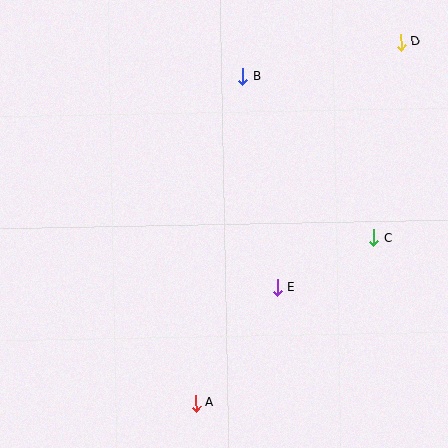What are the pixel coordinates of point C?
Point C is at (374, 238).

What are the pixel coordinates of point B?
Point B is at (243, 76).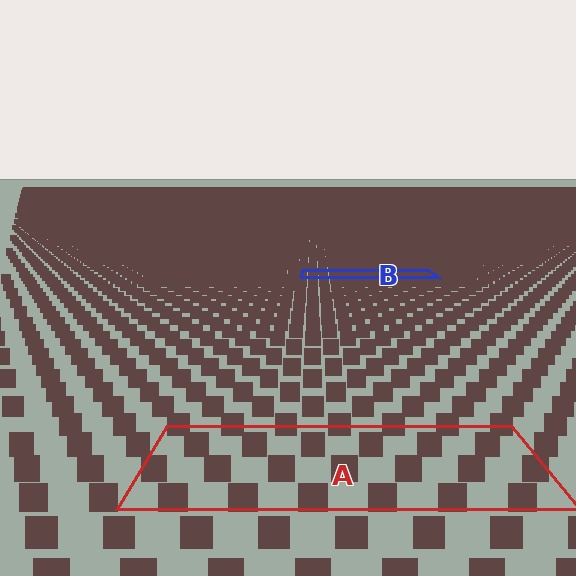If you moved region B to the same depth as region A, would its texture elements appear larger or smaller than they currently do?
They would appear larger. At a closer depth, the same texture elements are projected at a bigger on-screen size.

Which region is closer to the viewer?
Region A is closer. The texture elements there are larger and more spread out.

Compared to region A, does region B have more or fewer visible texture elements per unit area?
Region B has more texture elements per unit area — they are packed more densely because it is farther away.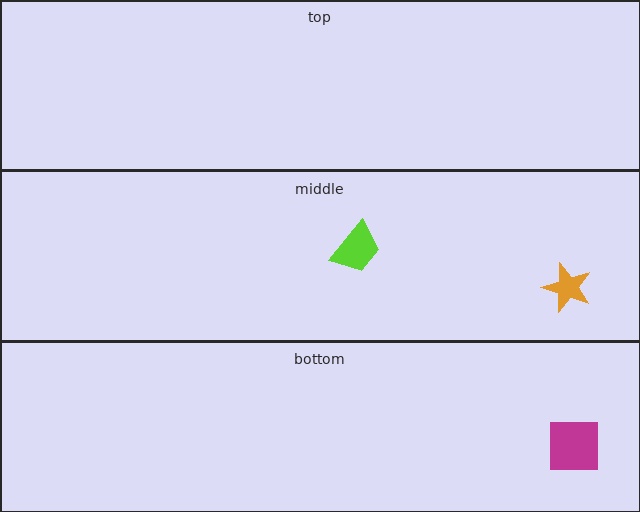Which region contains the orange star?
The middle region.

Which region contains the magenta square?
The bottom region.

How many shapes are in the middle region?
2.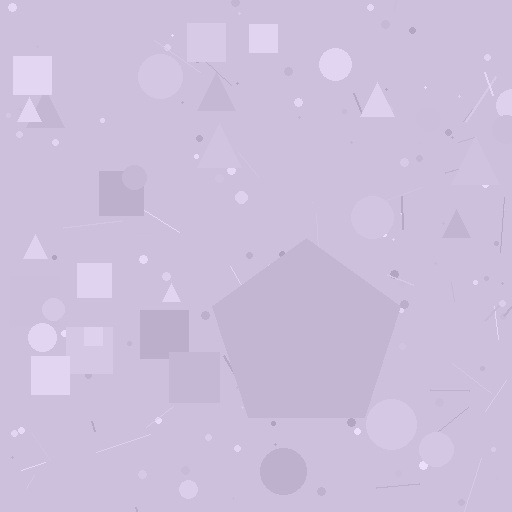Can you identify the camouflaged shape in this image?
The camouflaged shape is a pentagon.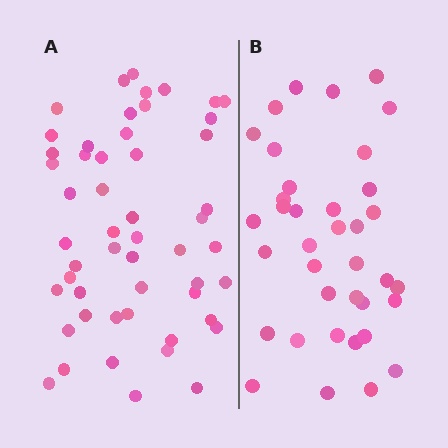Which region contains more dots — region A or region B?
Region A (the left region) has more dots.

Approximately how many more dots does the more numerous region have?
Region A has approximately 15 more dots than region B.